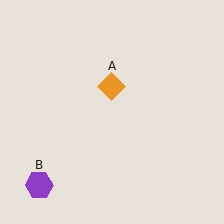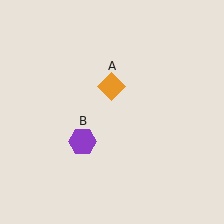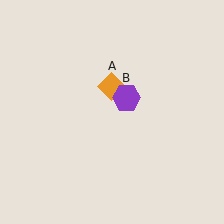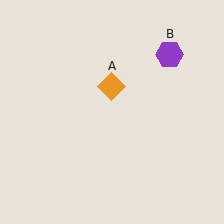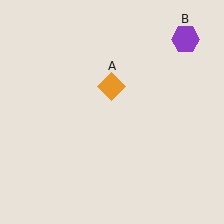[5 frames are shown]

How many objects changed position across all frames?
1 object changed position: purple hexagon (object B).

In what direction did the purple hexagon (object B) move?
The purple hexagon (object B) moved up and to the right.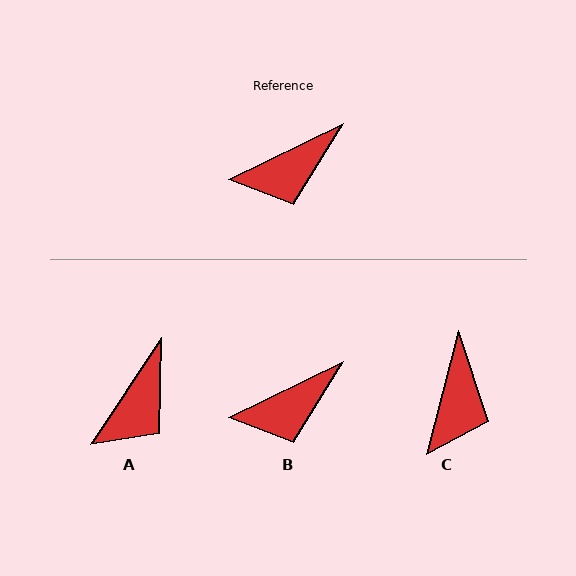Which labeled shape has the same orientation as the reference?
B.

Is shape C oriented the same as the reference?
No, it is off by about 50 degrees.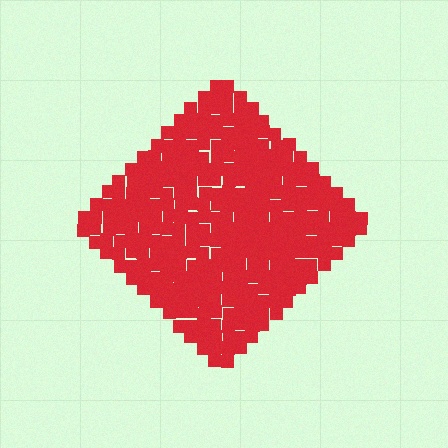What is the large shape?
The large shape is a diamond.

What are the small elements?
The small elements are squares.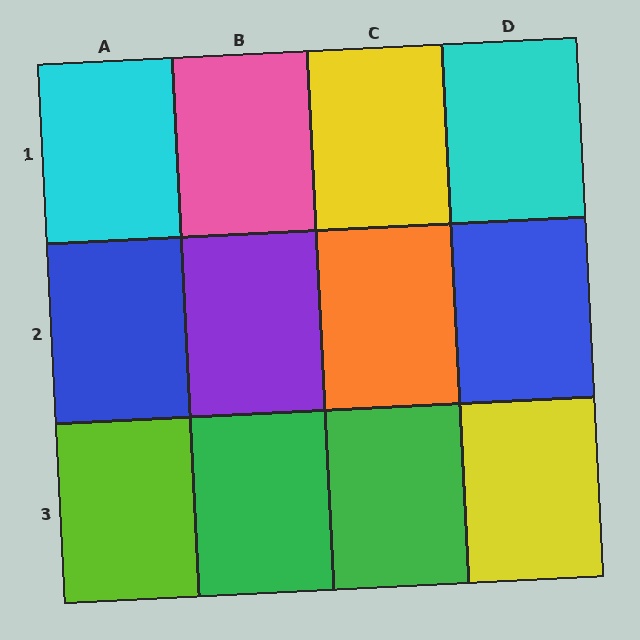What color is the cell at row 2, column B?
Purple.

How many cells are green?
2 cells are green.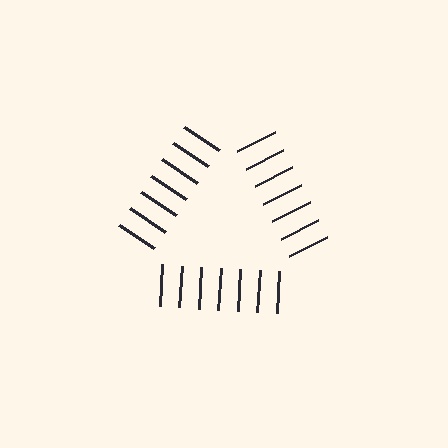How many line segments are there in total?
21 — 7 along each of the 3 edges.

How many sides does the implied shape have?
3 sides — the line-ends trace a triangle.